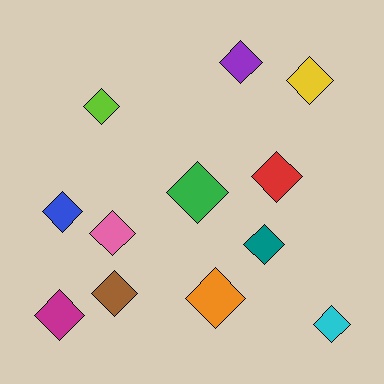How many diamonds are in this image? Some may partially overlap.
There are 12 diamonds.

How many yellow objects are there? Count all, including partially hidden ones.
There is 1 yellow object.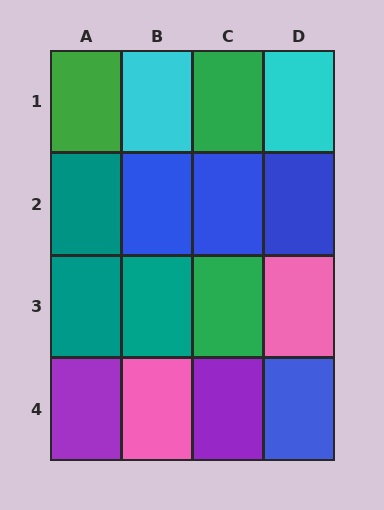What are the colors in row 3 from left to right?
Teal, teal, green, pink.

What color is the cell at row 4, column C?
Purple.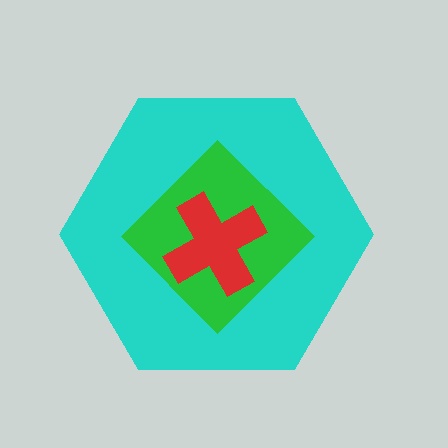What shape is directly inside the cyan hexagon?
The green diamond.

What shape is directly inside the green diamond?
The red cross.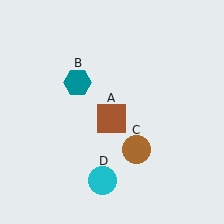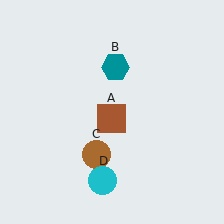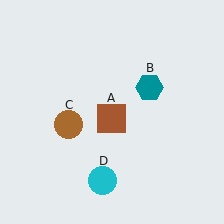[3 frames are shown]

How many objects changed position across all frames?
2 objects changed position: teal hexagon (object B), brown circle (object C).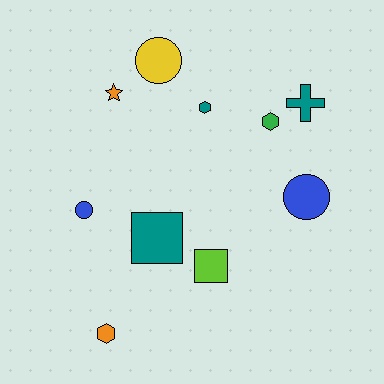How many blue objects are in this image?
There are 2 blue objects.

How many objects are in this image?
There are 10 objects.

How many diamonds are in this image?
There are no diamonds.